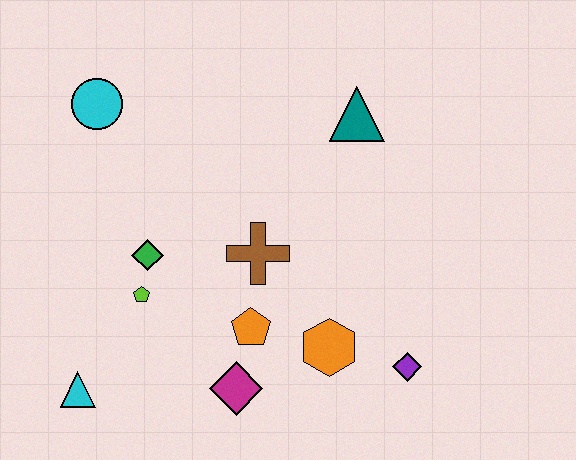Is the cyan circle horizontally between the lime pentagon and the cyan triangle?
Yes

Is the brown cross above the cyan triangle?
Yes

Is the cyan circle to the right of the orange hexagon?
No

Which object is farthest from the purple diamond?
The cyan circle is farthest from the purple diamond.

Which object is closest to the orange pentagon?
The magenta diamond is closest to the orange pentagon.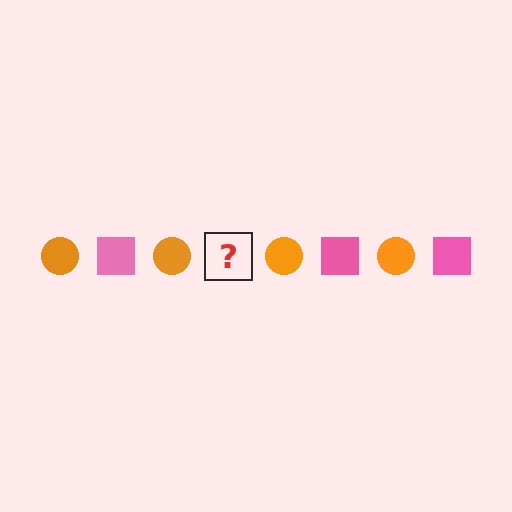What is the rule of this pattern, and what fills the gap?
The rule is that the pattern alternates between orange circle and pink square. The gap should be filled with a pink square.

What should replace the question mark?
The question mark should be replaced with a pink square.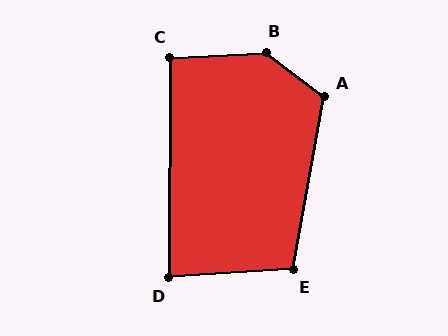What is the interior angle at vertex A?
Approximately 117 degrees (obtuse).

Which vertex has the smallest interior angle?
D, at approximately 86 degrees.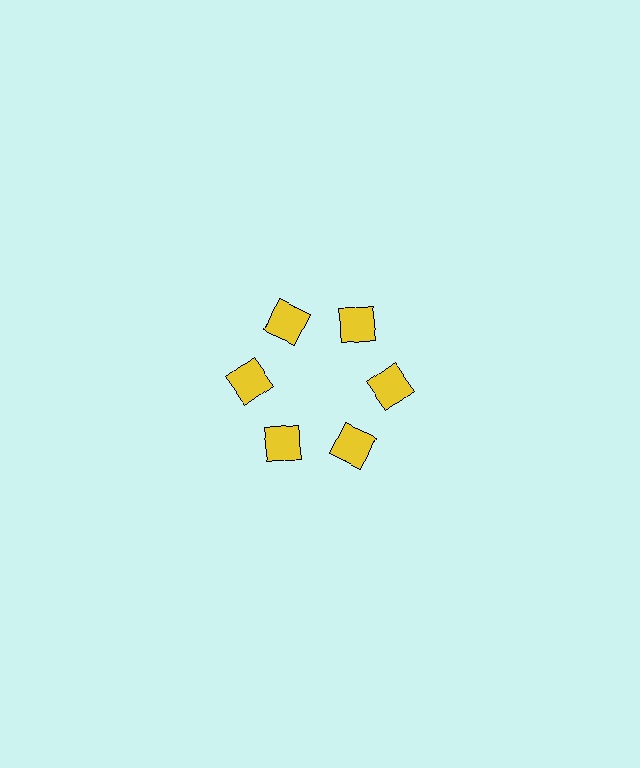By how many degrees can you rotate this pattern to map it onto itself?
The pattern maps onto itself every 60 degrees of rotation.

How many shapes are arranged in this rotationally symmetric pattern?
There are 6 shapes, arranged in 6 groups of 1.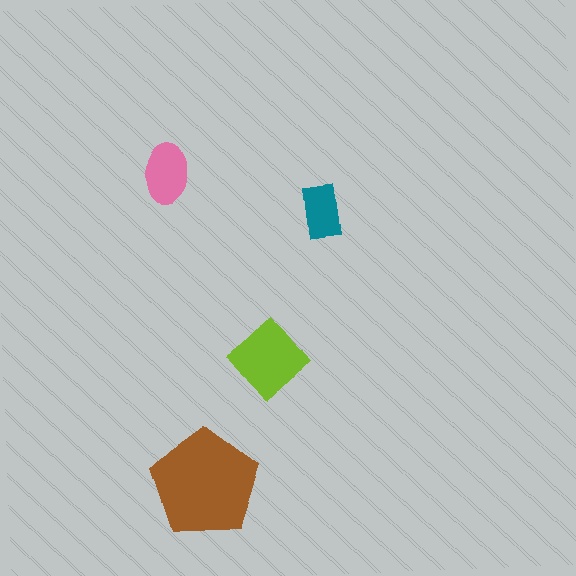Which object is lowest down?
The brown pentagon is bottommost.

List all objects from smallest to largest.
The teal rectangle, the pink ellipse, the lime diamond, the brown pentagon.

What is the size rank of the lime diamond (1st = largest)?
2nd.